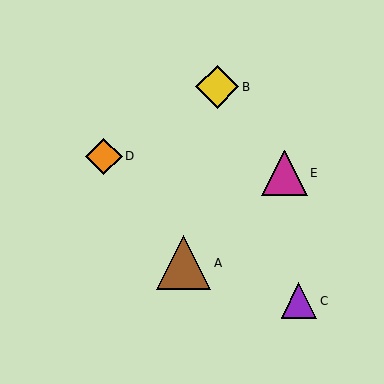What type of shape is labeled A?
Shape A is a brown triangle.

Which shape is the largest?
The brown triangle (labeled A) is the largest.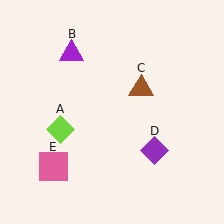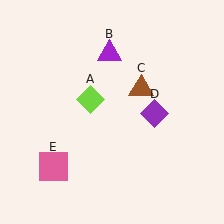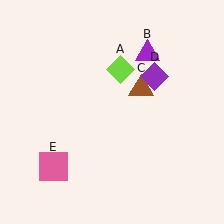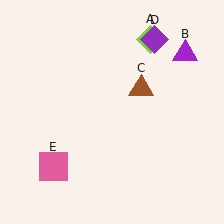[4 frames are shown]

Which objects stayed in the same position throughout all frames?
Brown triangle (object C) and pink square (object E) remained stationary.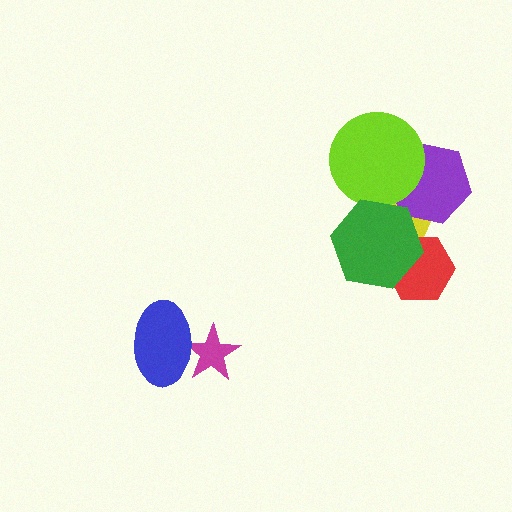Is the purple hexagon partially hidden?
Yes, it is partially covered by another shape.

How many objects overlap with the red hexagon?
2 objects overlap with the red hexagon.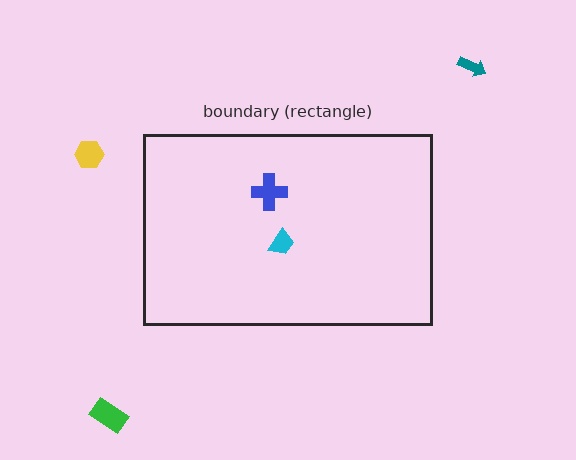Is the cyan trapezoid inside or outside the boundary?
Inside.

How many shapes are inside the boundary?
2 inside, 3 outside.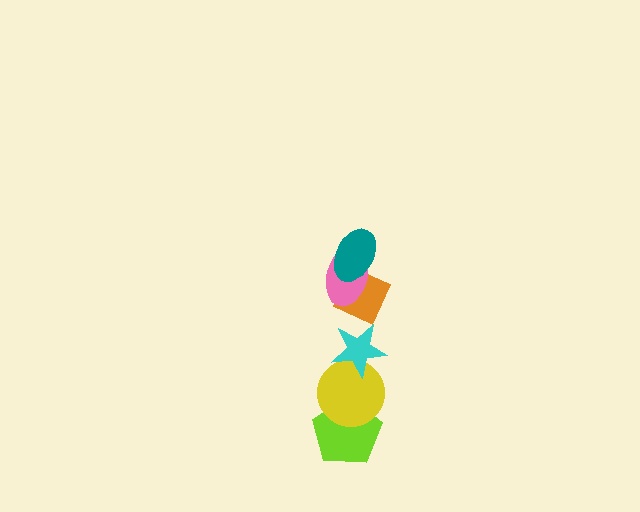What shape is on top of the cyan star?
The orange diamond is on top of the cyan star.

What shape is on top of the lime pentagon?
The yellow circle is on top of the lime pentagon.